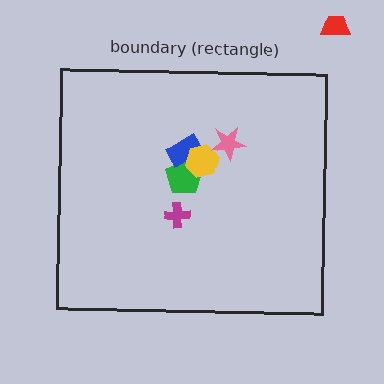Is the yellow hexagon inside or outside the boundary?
Inside.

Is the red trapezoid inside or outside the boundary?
Outside.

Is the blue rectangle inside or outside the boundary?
Inside.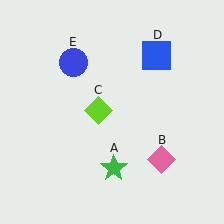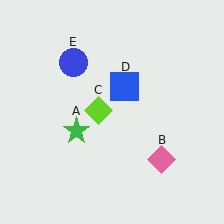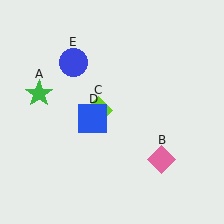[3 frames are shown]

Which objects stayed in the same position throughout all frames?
Pink diamond (object B) and lime diamond (object C) and blue circle (object E) remained stationary.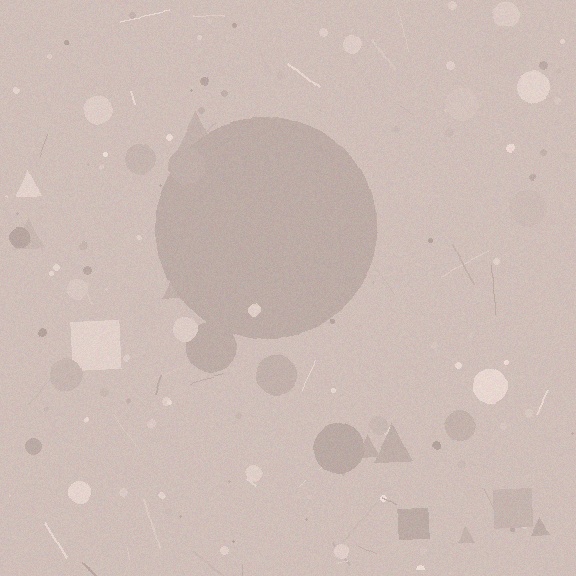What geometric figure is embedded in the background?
A circle is embedded in the background.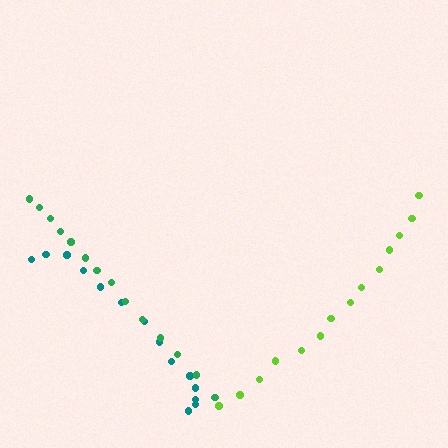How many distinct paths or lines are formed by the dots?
There are 3 distinct paths.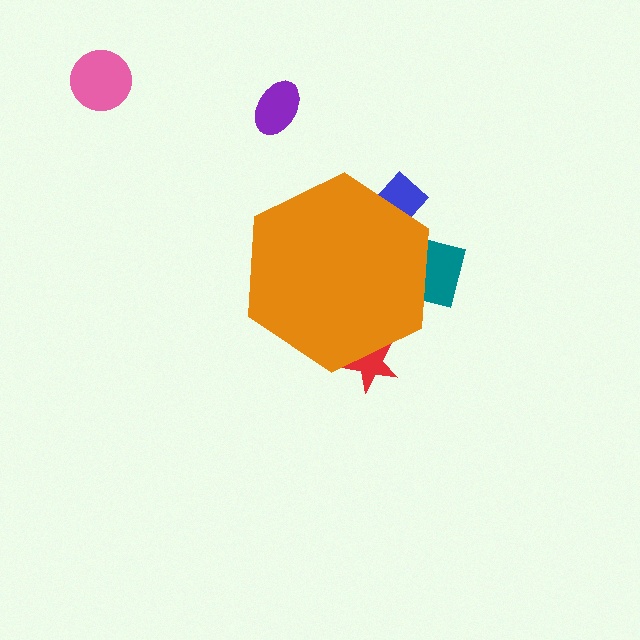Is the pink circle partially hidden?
No, the pink circle is fully visible.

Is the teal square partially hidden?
Yes, the teal square is partially hidden behind the orange hexagon.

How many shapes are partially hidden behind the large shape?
3 shapes are partially hidden.